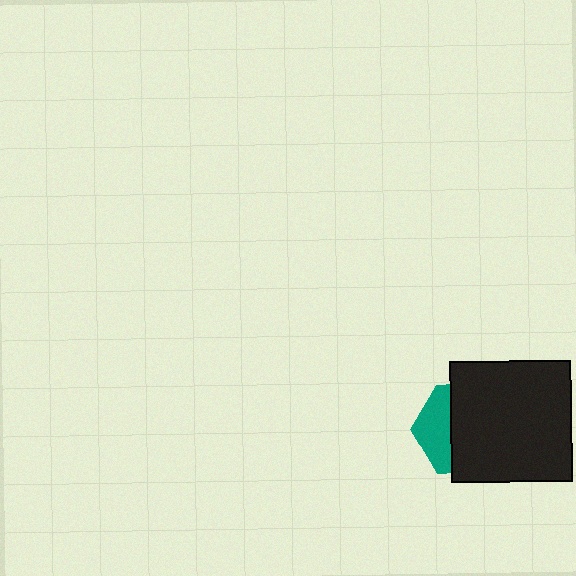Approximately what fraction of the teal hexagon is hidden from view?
Roughly 66% of the teal hexagon is hidden behind the black square.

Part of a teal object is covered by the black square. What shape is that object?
It is a hexagon.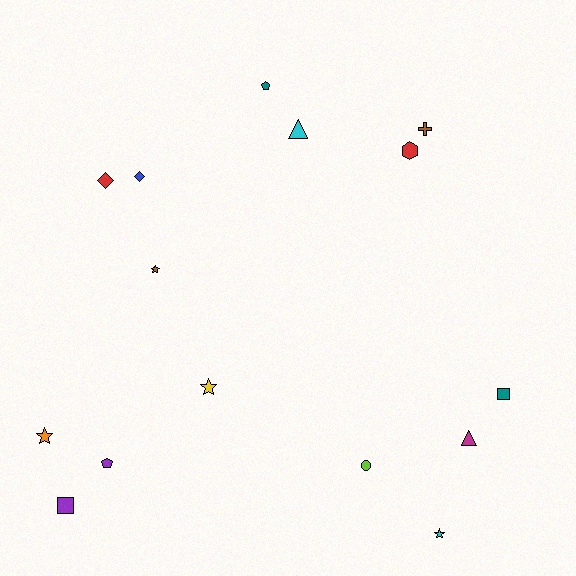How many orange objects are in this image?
There is 1 orange object.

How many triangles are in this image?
There are 2 triangles.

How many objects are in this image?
There are 15 objects.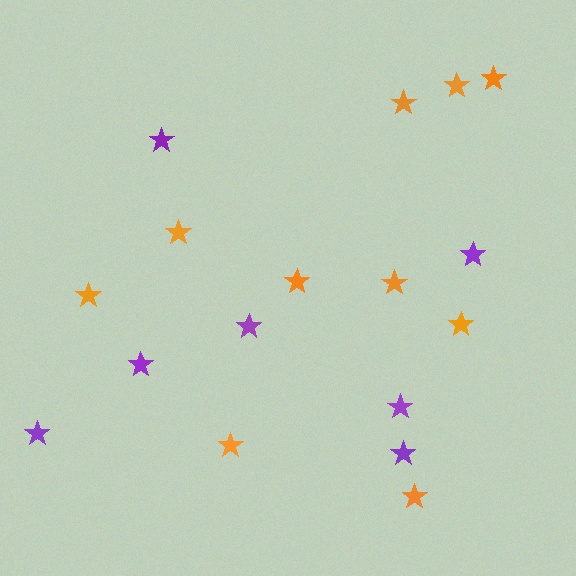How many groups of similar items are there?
There are 2 groups: one group of purple stars (7) and one group of orange stars (10).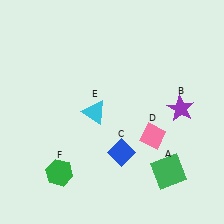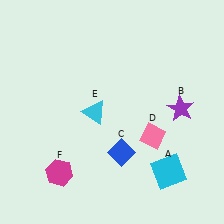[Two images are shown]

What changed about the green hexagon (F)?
In Image 1, F is green. In Image 2, it changed to magenta.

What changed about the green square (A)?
In Image 1, A is green. In Image 2, it changed to cyan.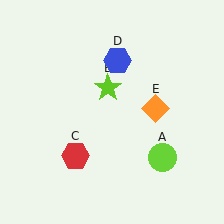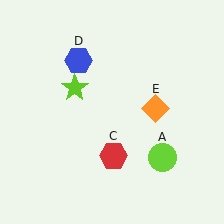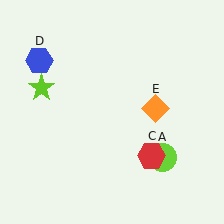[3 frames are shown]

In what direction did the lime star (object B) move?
The lime star (object B) moved left.